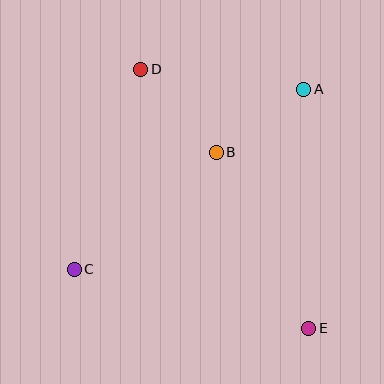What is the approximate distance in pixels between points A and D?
The distance between A and D is approximately 164 pixels.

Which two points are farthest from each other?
Points D and E are farthest from each other.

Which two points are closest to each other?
Points A and B are closest to each other.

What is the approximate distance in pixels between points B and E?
The distance between B and E is approximately 199 pixels.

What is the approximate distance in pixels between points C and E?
The distance between C and E is approximately 242 pixels.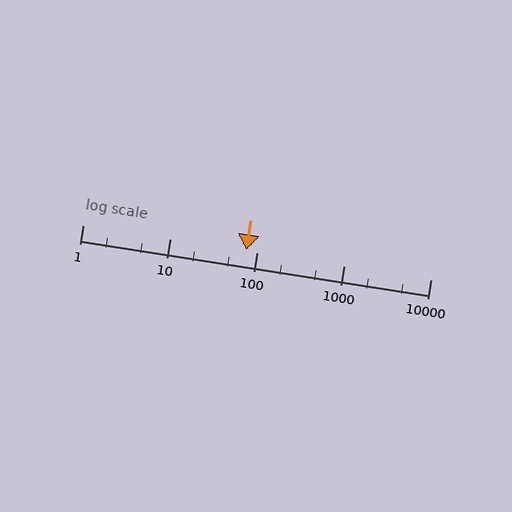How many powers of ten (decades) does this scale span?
The scale spans 4 decades, from 1 to 10000.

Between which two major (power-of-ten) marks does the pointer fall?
The pointer is between 10 and 100.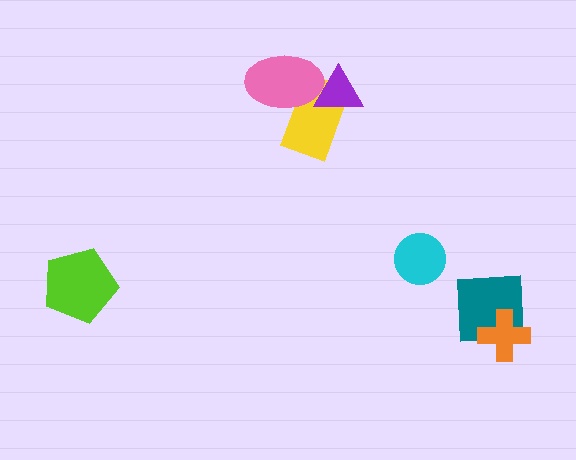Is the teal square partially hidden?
Yes, it is partially covered by another shape.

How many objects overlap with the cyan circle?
0 objects overlap with the cyan circle.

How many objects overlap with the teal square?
1 object overlaps with the teal square.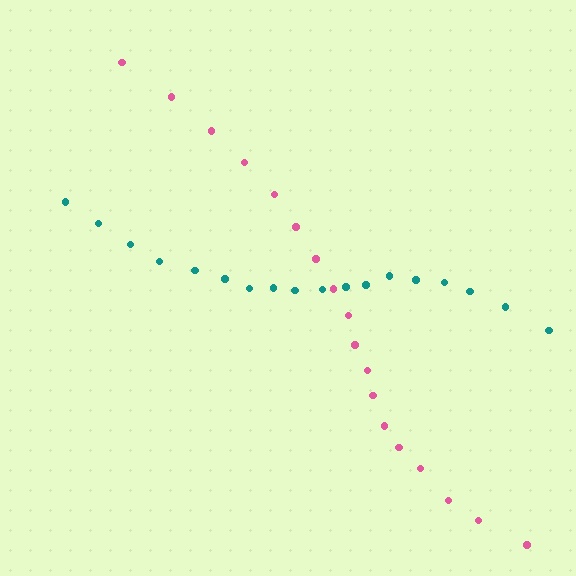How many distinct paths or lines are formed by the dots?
There are 2 distinct paths.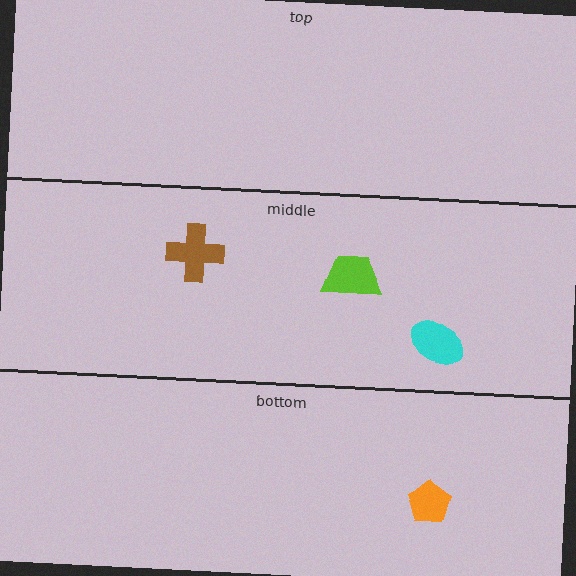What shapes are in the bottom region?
The orange pentagon.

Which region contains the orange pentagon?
The bottom region.